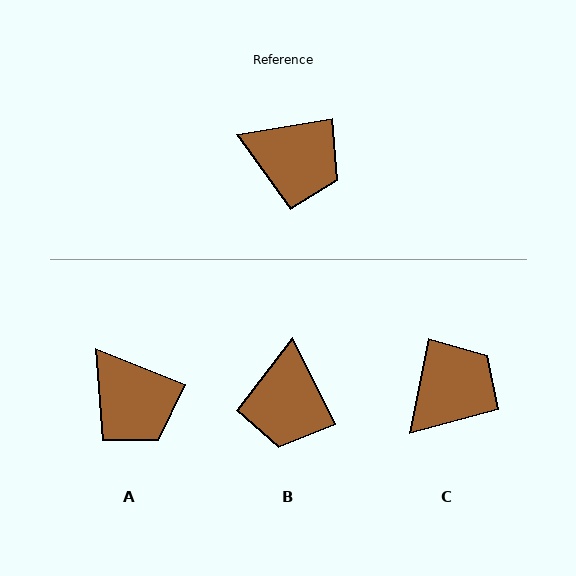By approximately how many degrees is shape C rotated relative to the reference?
Approximately 69 degrees counter-clockwise.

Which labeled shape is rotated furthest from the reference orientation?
B, about 73 degrees away.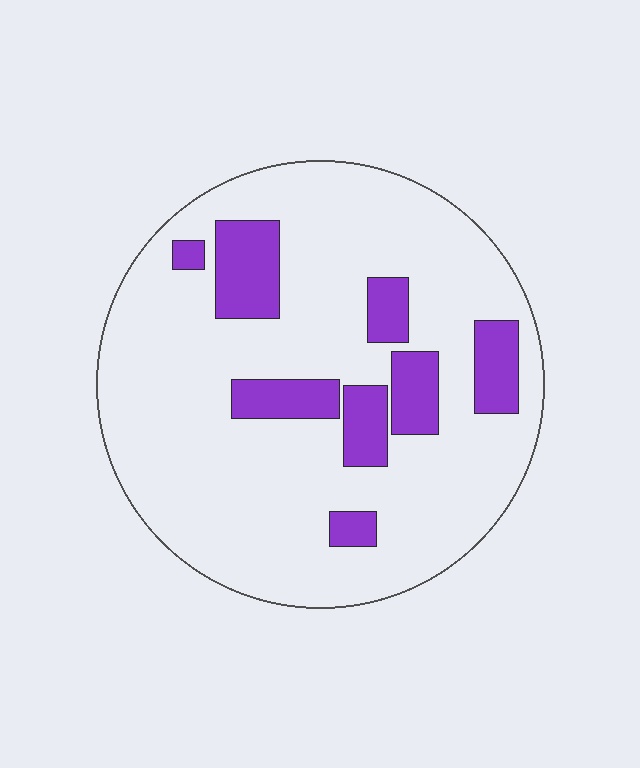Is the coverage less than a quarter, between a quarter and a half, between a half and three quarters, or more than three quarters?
Less than a quarter.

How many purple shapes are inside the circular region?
8.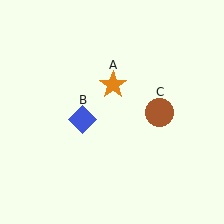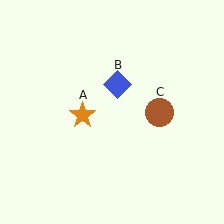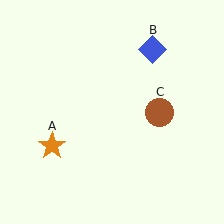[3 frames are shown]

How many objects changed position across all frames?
2 objects changed position: orange star (object A), blue diamond (object B).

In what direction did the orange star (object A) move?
The orange star (object A) moved down and to the left.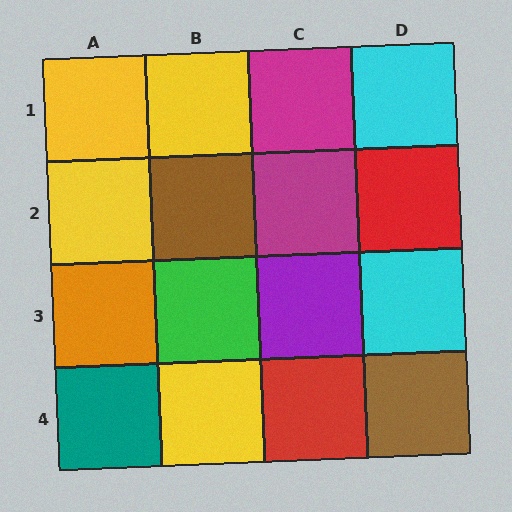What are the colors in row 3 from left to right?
Orange, green, purple, cyan.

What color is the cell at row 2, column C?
Magenta.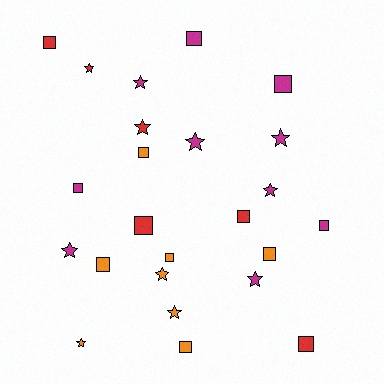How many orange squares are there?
There are 5 orange squares.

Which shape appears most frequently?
Square, with 13 objects.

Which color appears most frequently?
Magenta, with 10 objects.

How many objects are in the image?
There are 24 objects.